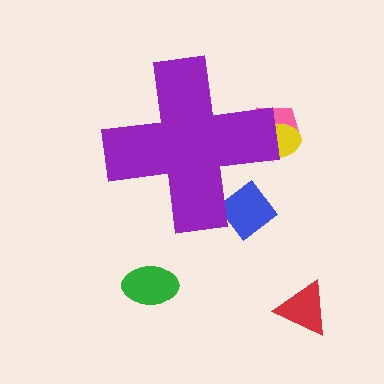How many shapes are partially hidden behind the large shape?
3 shapes are partially hidden.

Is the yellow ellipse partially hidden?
Yes, the yellow ellipse is partially hidden behind the purple cross.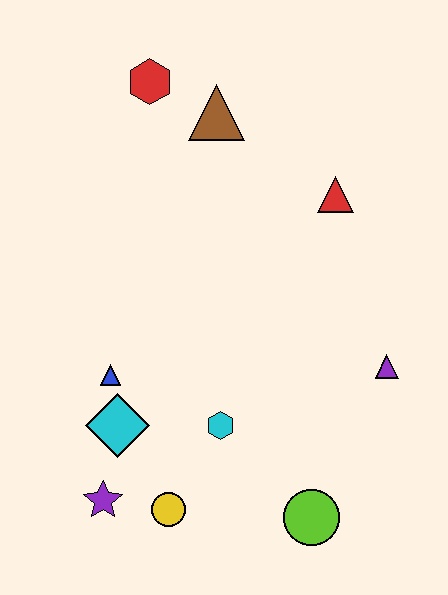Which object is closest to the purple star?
The yellow circle is closest to the purple star.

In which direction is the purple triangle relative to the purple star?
The purple triangle is to the right of the purple star.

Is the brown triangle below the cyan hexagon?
No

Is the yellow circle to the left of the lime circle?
Yes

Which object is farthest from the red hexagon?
The lime circle is farthest from the red hexagon.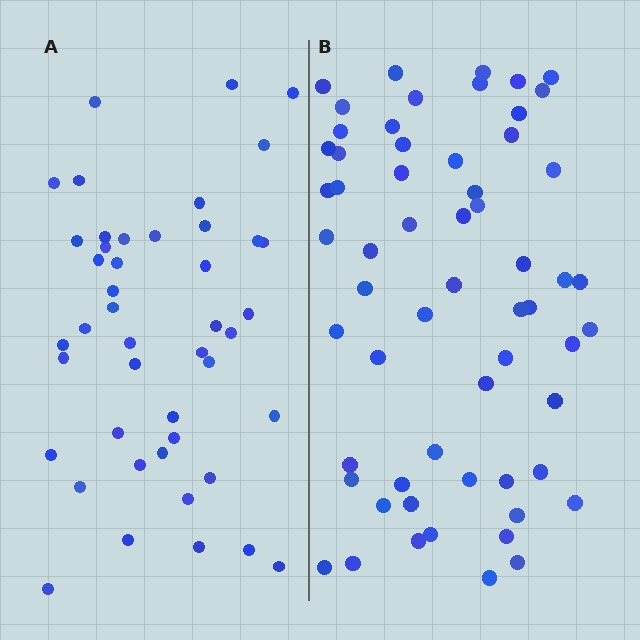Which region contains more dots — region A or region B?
Region B (the right region) has more dots.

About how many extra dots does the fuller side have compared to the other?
Region B has approximately 15 more dots than region A.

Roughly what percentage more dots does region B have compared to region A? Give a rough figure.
About 35% more.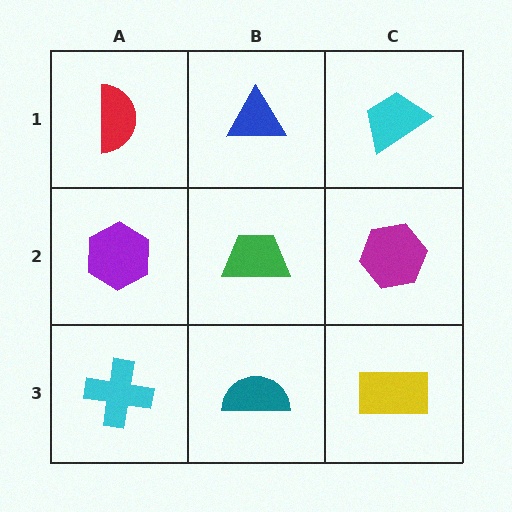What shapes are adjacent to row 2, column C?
A cyan trapezoid (row 1, column C), a yellow rectangle (row 3, column C), a green trapezoid (row 2, column B).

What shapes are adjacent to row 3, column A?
A purple hexagon (row 2, column A), a teal semicircle (row 3, column B).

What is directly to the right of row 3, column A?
A teal semicircle.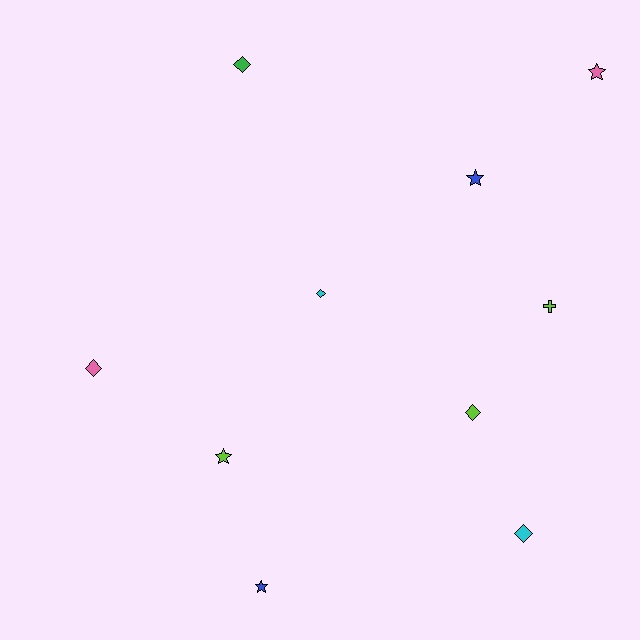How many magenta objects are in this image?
There are no magenta objects.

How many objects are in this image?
There are 10 objects.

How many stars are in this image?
There are 4 stars.